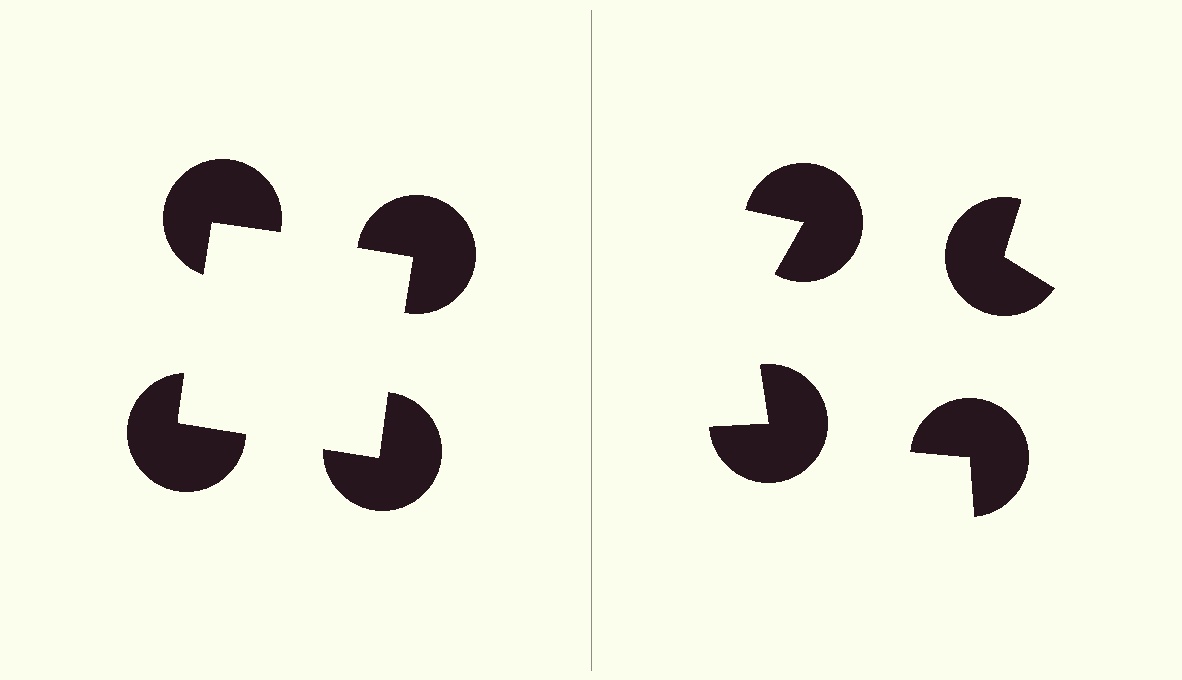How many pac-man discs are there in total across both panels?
8 — 4 on each side.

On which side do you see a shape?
An illusory square appears on the left side. On the right side the wedge cuts are rotated, so no coherent shape forms.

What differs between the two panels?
The pac-man discs are positioned identically on both sides; only the wedge orientations differ. On the left they align to a square; on the right they are misaligned.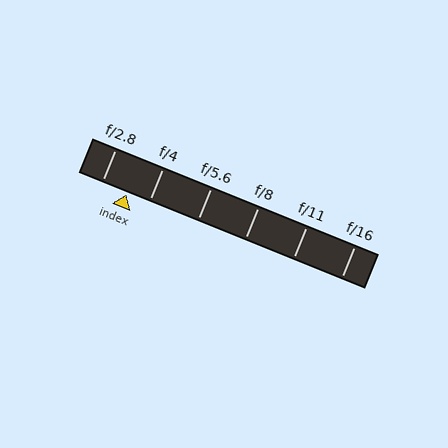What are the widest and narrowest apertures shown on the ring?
The widest aperture shown is f/2.8 and the narrowest is f/16.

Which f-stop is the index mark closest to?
The index mark is closest to f/4.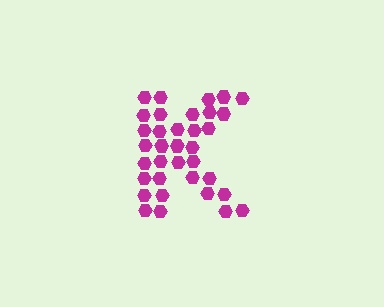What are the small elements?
The small elements are hexagons.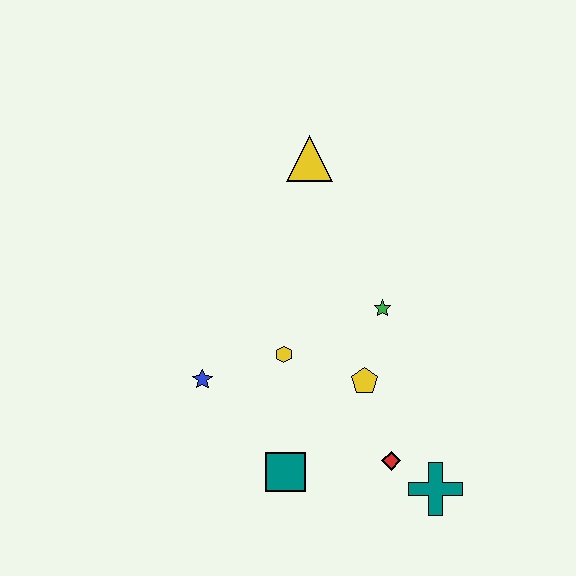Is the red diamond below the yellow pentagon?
Yes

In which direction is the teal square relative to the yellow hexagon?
The teal square is below the yellow hexagon.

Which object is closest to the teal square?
The red diamond is closest to the teal square.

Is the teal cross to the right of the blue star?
Yes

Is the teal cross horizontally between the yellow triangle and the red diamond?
No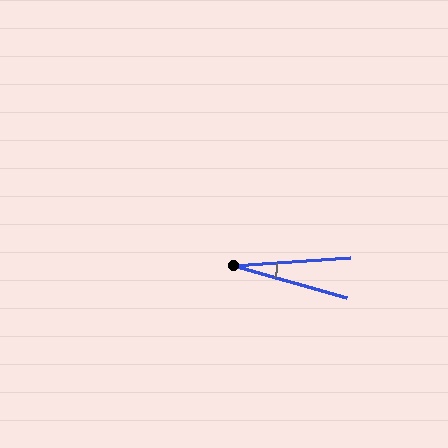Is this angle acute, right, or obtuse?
It is acute.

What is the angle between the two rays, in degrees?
Approximately 20 degrees.